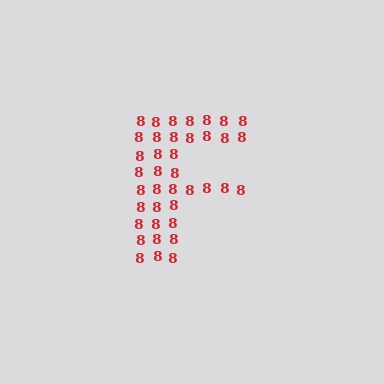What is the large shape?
The large shape is the letter F.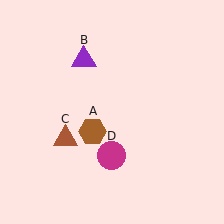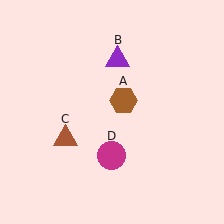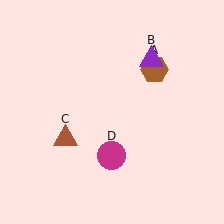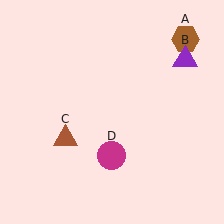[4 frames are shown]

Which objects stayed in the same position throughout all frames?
Brown triangle (object C) and magenta circle (object D) remained stationary.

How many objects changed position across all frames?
2 objects changed position: brown hexagon (object A), purple triangle (object B).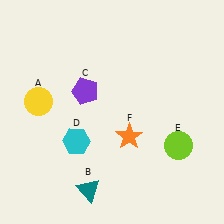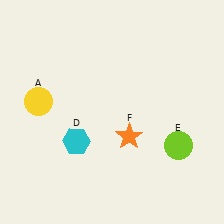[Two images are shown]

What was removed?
The teal triangle (B), the purple pentagon (C) were removed in Image 2.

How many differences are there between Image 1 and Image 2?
There are 2 differences between the two images.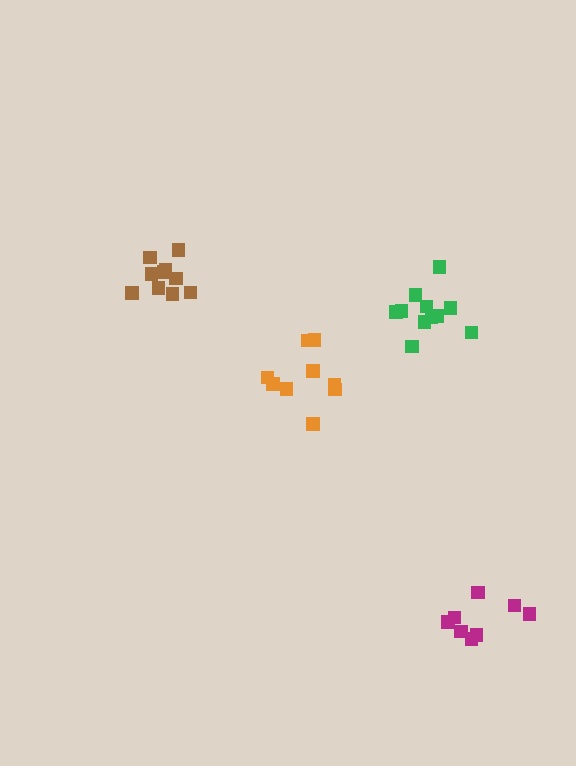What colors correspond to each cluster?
The clusters are colored: orange, green, brown, magenta.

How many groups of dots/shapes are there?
There are 4 groups.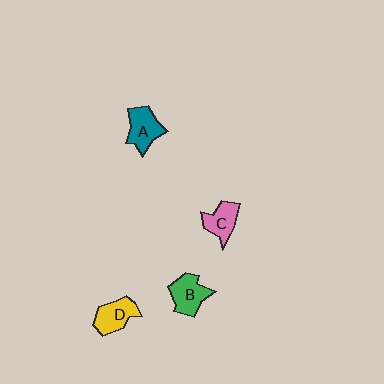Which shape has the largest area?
Shape A (teal).